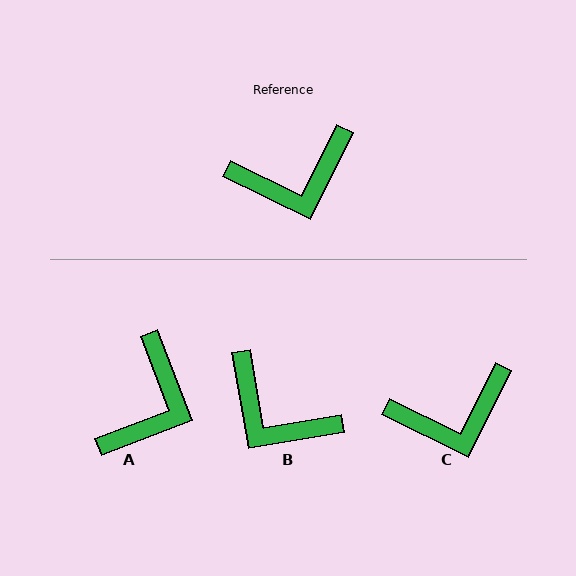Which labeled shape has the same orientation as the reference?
C.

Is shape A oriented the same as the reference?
No, it is off by about 47 degrees.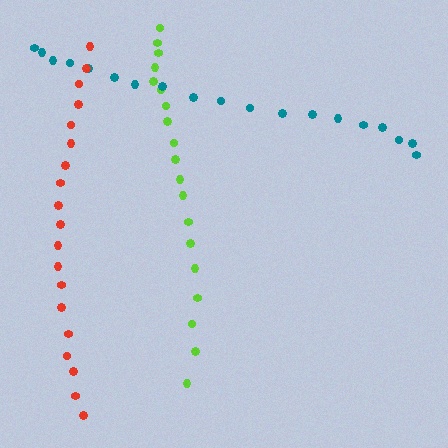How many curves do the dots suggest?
There are 3 distinct paths.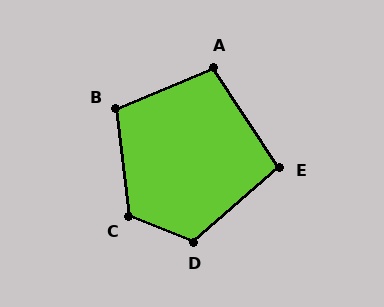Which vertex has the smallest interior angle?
E, at approximately 98 degrees.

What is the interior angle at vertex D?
Approximately 117 degrees (obtuse).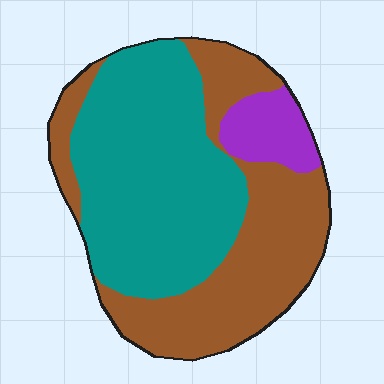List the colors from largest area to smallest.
From largest to smallest: teal, brown, purple.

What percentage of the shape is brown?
Brown takes up between a quarter and a half of the shape.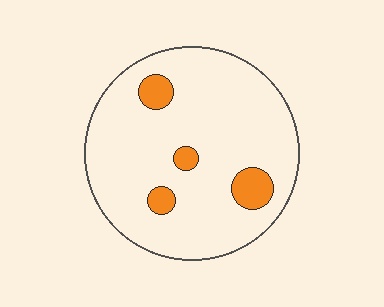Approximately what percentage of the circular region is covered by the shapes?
Approximately 10%.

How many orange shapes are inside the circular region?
4.